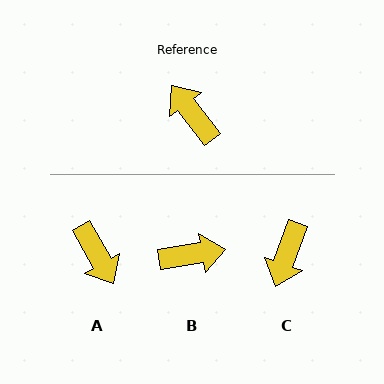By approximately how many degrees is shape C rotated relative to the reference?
Approximately 122 degrees counter-clockwise.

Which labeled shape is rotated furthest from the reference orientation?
A, about 172 degrees away.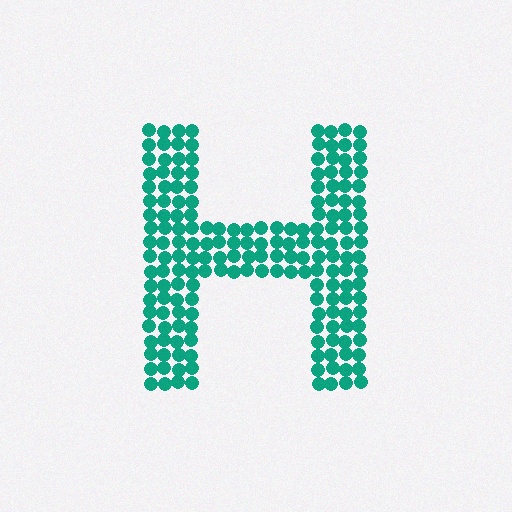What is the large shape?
The large shape is the letter H.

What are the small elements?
The small elements are circles.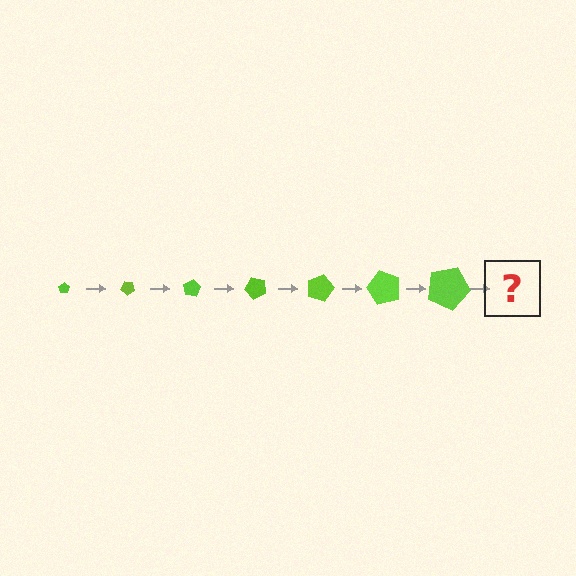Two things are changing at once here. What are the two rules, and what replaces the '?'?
The two rules are that the pentagon grows larger each step and it rotates 40 degrees each step. The '?' should be a pentagon, larger than the previous one and rotated 280 degrees from the start.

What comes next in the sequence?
The next element should be a pentagon, larger than the previous one and rotated 280 degrees from the start.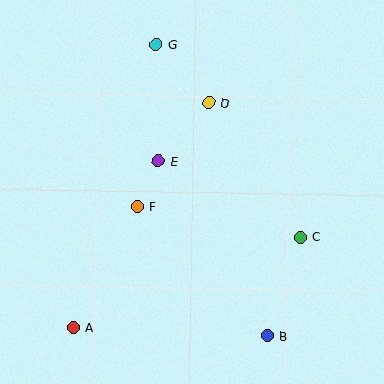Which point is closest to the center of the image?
Point E at (158, 161) is closest to the center.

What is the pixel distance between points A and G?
The distance between A and G is 295 pixels.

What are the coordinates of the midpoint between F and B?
The midpoint between F and B is at (202, 272).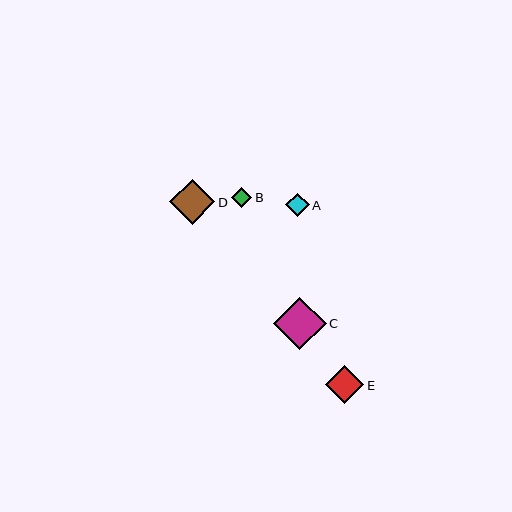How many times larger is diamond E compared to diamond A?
Diamond E is approximately 1.6 times the size of diamond A.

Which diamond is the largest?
Diamond C is the largest with a size of approximately 53 pixels.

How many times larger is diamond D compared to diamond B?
Diamond D is approximately 2.3 times the size of diamond B.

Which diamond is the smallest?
Diamond B is the smallest with a size of approximately 20 pixels.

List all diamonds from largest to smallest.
From largest to smallest: C, D, E, A, B.